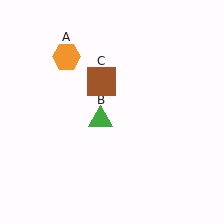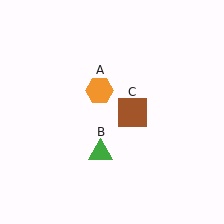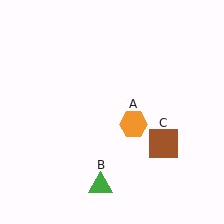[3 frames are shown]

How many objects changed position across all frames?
3 objects changed position: orange hexagon (object A), green triangle (object B), brown square (object C).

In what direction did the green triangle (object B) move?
The green triangle (object B) moved down.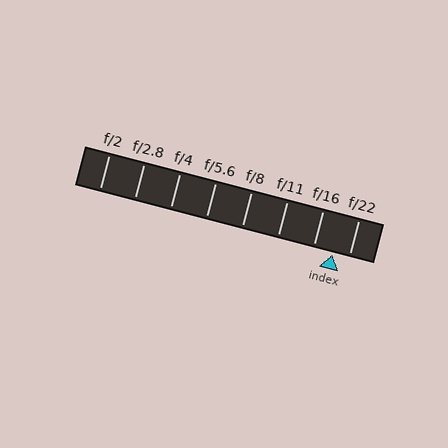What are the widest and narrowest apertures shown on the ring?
The widest aperture shown is f/2 and the narrowest is f/22.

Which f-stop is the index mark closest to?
The index mark is closest to f/22.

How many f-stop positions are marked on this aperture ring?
There are 8 f-stop positions marked.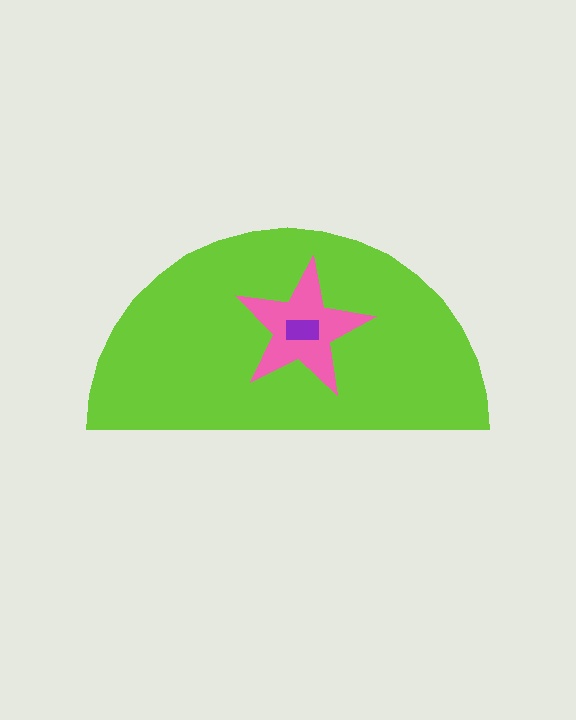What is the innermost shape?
The purple rectangle.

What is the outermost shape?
The lime semicircle.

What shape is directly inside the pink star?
The purple rectangle.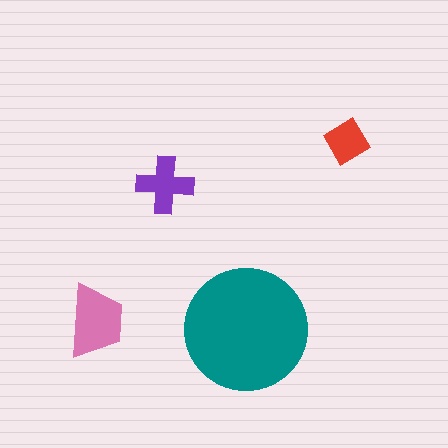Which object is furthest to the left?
The pink trapezoid is leftmost.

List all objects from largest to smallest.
The teal circle, the pink trapezoid, the purple cross, the red diamond.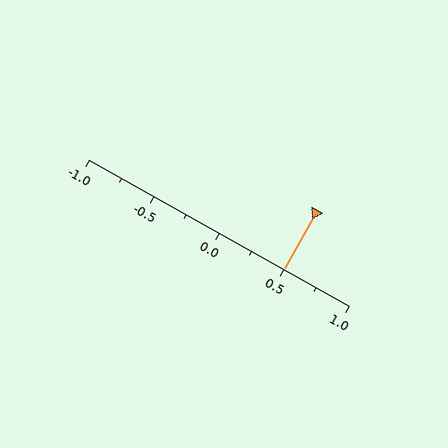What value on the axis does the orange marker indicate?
The marker indicates approximately 0.5.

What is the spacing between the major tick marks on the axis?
The major ticks are spaced 0.5 apart.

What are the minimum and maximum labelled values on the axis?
The axis runs from -1.0 to 1.0.